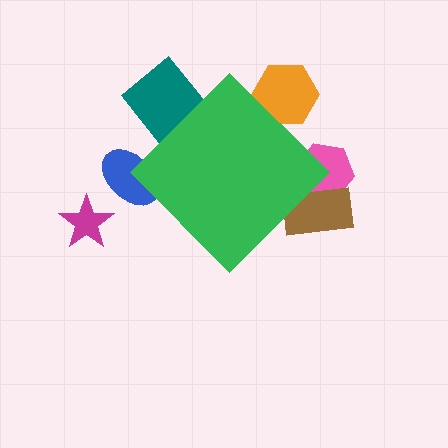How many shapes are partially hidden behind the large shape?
5 shapes are partially hidden.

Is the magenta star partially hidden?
No, the magenta star is fully visible.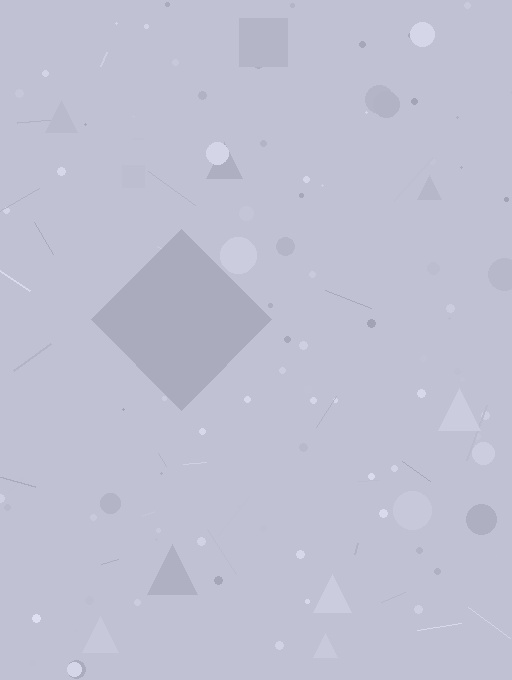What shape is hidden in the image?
A diamond is hidden in the image.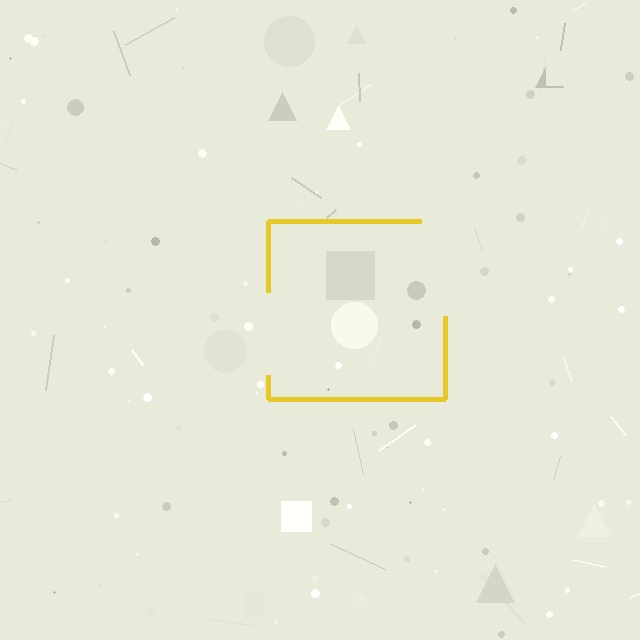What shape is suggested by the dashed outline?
The dashed outline suggests a square.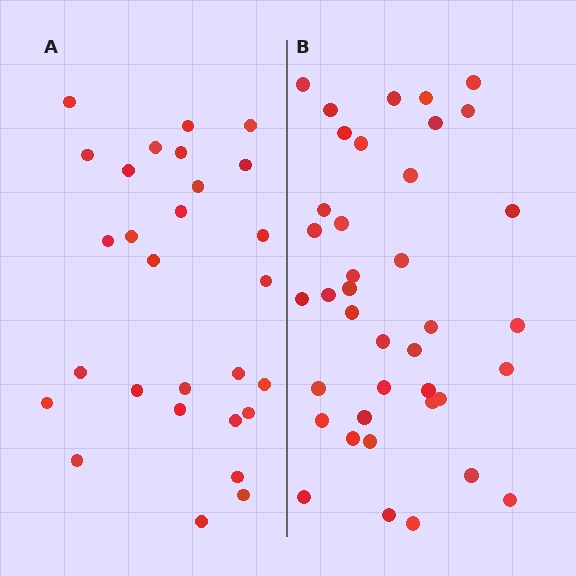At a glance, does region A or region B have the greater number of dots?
Region B (the right region) has more dots.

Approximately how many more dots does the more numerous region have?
Region B has roughly 12 or so more dots than region A.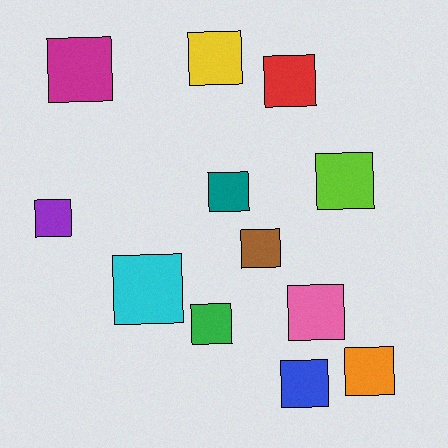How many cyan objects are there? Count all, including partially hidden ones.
There is 1 cyan object.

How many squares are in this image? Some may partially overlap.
There are 12 squares.